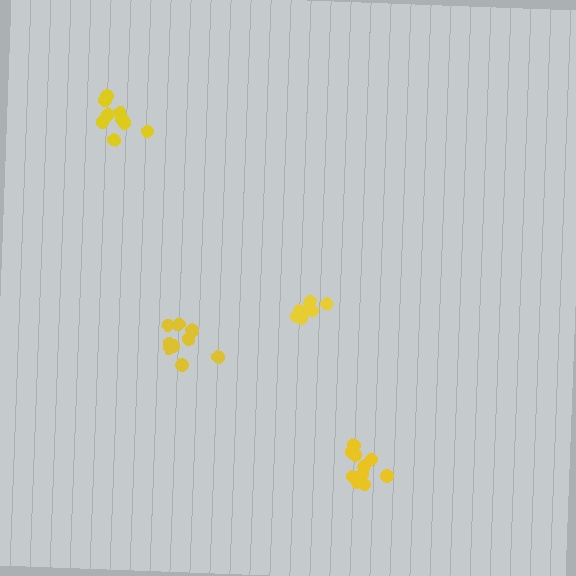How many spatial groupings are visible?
There are 4 spatial groupings.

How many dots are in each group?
Group 1: 9 dots, Group 2: 10 dots, Group 3: 7 dots, Group 4: 10 dots (36 total).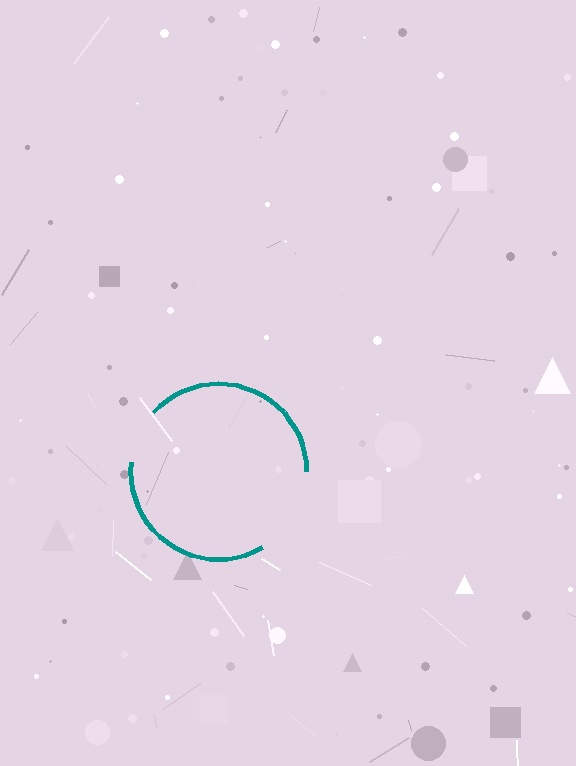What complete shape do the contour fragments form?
The contour fragments form a circle.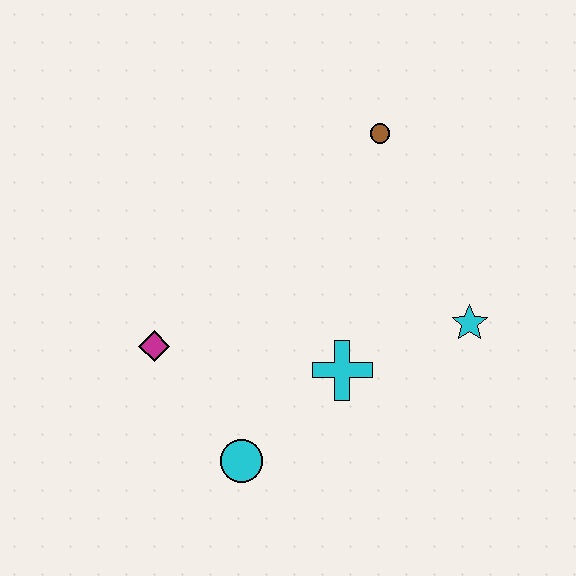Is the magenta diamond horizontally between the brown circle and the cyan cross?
No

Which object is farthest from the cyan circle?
The brown circle is farthest from the cyan circle.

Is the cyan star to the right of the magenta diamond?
Yes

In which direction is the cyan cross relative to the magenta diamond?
The cyan cross is to the right of the magenta diamond.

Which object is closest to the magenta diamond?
The cyan circle is closest to the magenta diamond.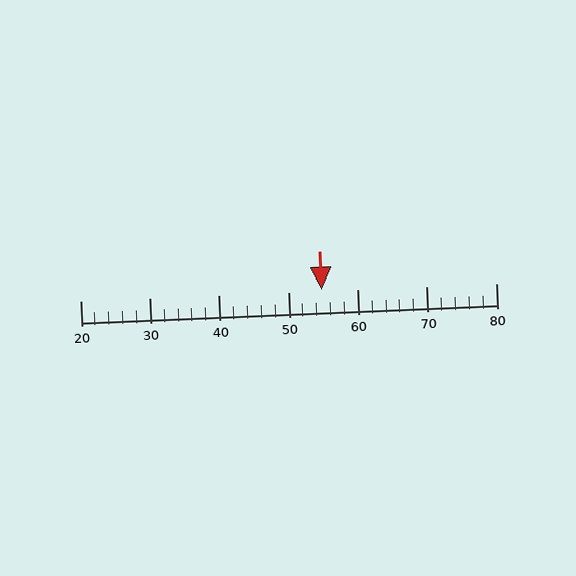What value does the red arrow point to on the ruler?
The red arrow points to approximately 55.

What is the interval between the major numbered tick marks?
The major tick marks are spaced 10 units apart.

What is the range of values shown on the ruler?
The ruler shows values from 20 to 80.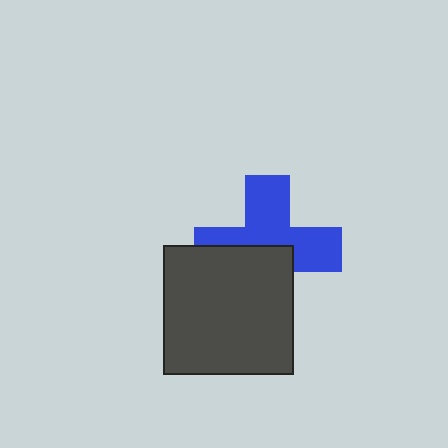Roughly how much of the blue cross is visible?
About half of it is visible (roughly 56%).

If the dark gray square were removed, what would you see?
You would see the complete blue cross.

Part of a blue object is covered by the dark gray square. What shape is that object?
It is a cross.